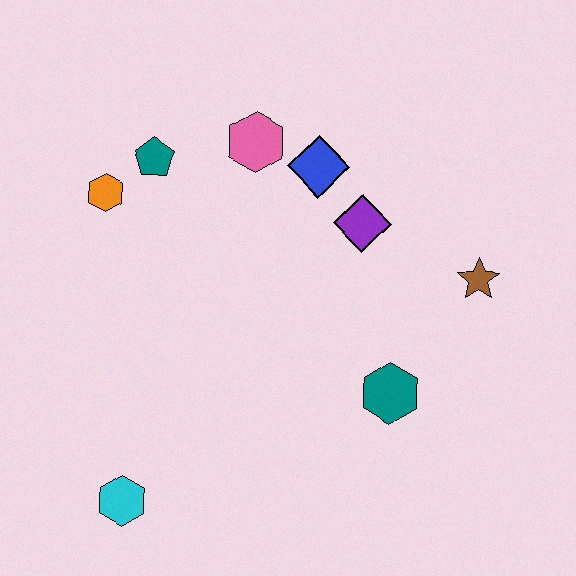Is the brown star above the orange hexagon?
No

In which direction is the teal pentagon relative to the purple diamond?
The teal pentagon is to the left of the purple diamond.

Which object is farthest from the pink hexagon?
The cyan hexagon is farthest from the pink hexagon.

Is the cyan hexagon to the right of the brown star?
No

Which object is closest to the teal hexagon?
The brown star is closest to the teal hexagon.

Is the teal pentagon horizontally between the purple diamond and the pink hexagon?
No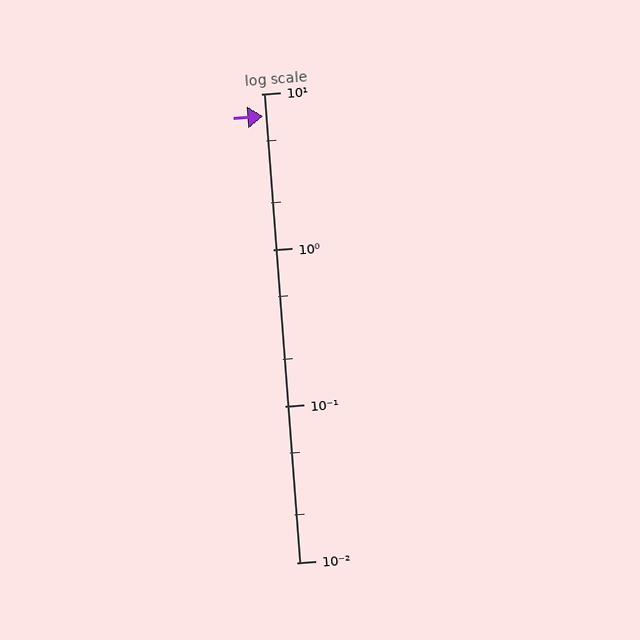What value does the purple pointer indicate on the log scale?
The pointer indicates approximately 7.2.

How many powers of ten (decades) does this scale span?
The scale spans 3 decades, from 0.01 to 10.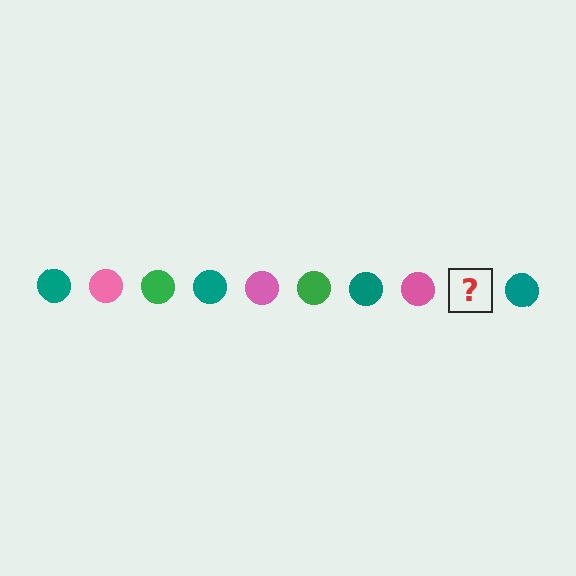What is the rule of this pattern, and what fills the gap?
The rule is that the pattern cycles through teal, pink, green circles. The gap should be filled with a green circle.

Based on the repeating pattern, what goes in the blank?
The blank should be a green circle.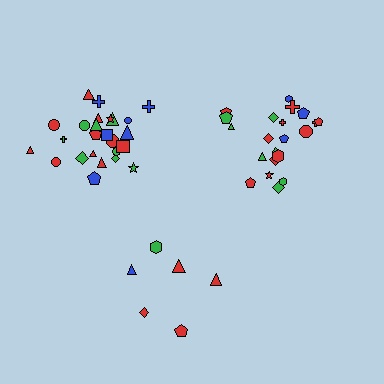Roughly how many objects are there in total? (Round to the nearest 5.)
Roughly 55 objects in total.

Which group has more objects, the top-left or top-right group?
The top-left group.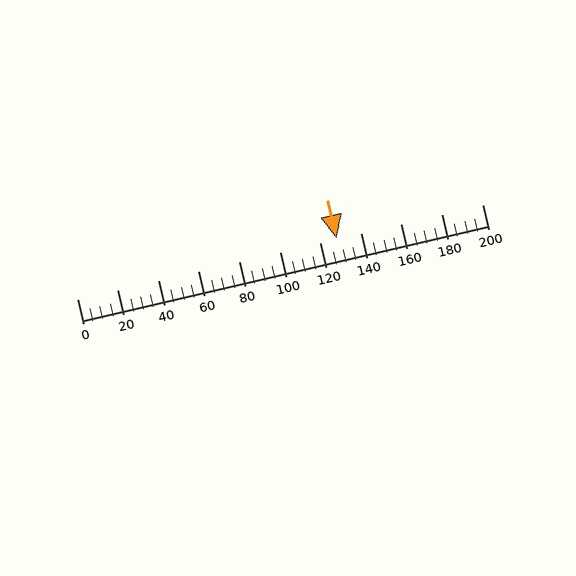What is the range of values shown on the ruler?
The ruler shows values from 0 to 200.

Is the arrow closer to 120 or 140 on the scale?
The arrow is closer to 120.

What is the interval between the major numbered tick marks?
The major tick marks are spaced 20 units apart.